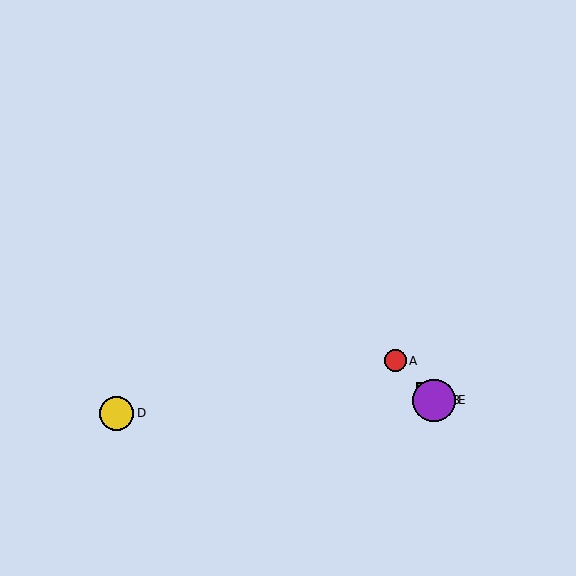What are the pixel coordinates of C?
Object C is at (429, 395).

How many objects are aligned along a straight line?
4 objects (A, B, C, E) are aligned along a straight line.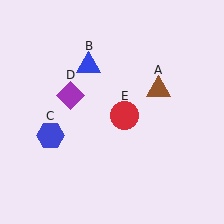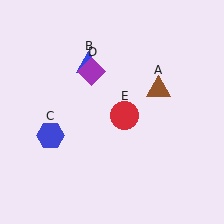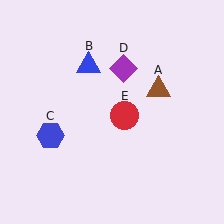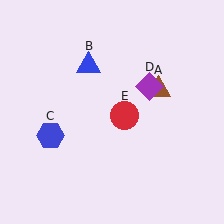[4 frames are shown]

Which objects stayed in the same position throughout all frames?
Brown triangle (object A) and blue triangle (object B) and blue hexagon (object C) and red circle (object E) remained stationary.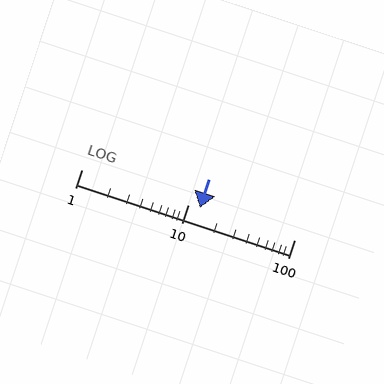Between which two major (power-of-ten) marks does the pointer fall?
The pointer is between 10 and 100.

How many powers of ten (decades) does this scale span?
The scale spans 2 decades, from 1 to 100.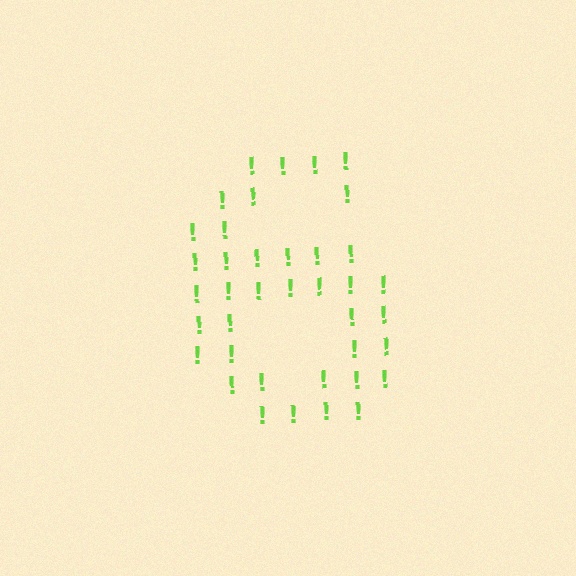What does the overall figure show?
The overall figure shows the digit 6.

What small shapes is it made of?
It is made of small exclamation marks.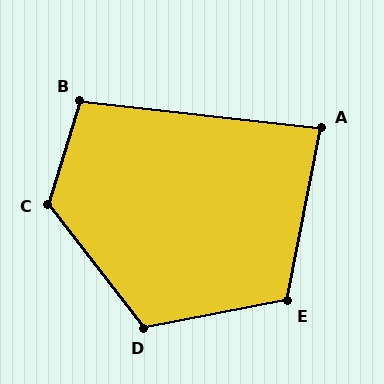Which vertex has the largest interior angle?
C, at approximately 125 degrees.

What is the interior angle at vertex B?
Approximately 101 degrees (obtuse).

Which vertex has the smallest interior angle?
A, at approximately 85 degrees.